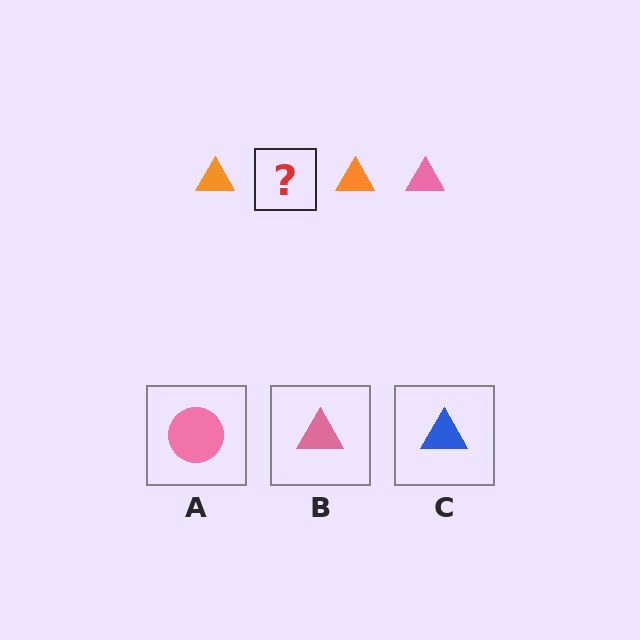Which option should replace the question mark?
Option B.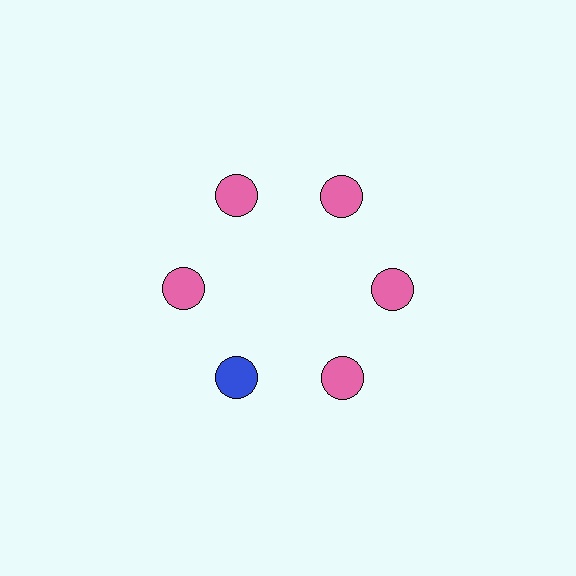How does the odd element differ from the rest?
It has a different color: blue instead of pink.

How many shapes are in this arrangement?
There are 6 shapes arranged in a ring pattern.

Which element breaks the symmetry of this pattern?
The blue circle at roughly the 7 o'clock position breaks the symmetry. All other shapes are pink circles.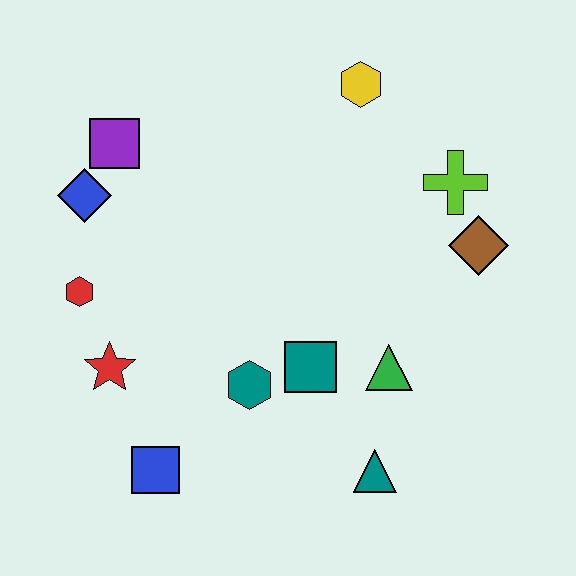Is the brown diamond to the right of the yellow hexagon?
Yes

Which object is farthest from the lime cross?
The blue square is farthest from the lime cross.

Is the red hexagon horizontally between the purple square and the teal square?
No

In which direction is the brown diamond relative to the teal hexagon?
The brown diamond is to the right of the teal hexagon.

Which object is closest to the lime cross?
The brown diamond is closest to the lime cross.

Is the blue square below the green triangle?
Yes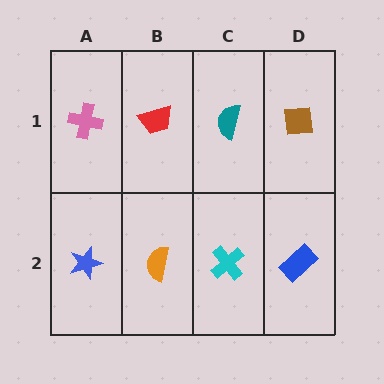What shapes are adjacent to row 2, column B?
A red trapezoid (row 1, column B), a blue star (row 2, column A), a cyan cross (row 2, column C).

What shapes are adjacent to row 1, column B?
An orange semicircle (row 2, column B), a pink cross (row 1, column A), a teal semicircle (row 1, column C).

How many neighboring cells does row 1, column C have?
3.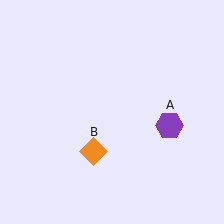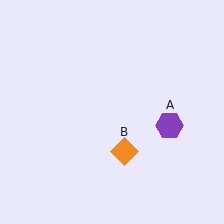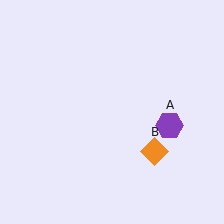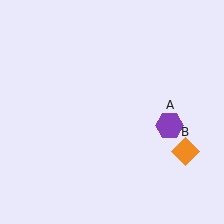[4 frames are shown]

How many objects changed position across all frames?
1 object changed position: orange diamond (object B).